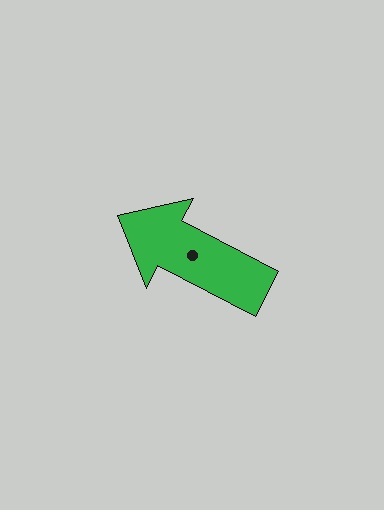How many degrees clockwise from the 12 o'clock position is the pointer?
Approximately 298 degrees.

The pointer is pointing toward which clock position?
Roughly 10 o'clock.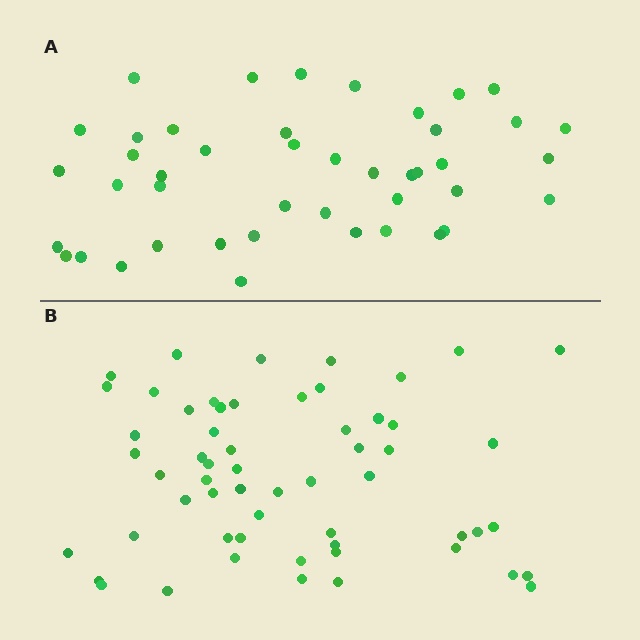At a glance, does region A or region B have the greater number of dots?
Region B (the bottom region) has more dots.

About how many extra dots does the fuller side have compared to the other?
Region B has approximately 15 more dots than region A.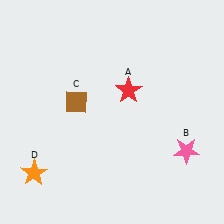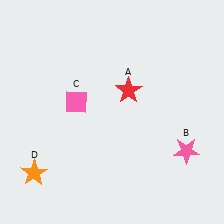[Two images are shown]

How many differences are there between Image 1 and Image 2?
There is 1 difference between the two images.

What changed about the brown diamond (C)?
In Image 1, C is brown. In Image 2, it changed to pink.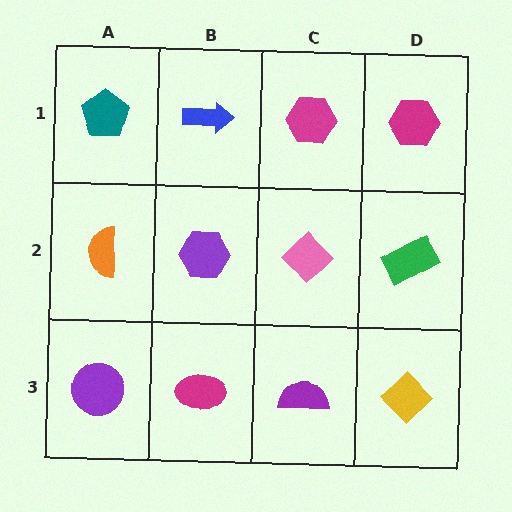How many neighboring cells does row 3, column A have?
2.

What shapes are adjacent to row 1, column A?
An orange semicircle (row 2, column A), a blue arrow (row 1, column B).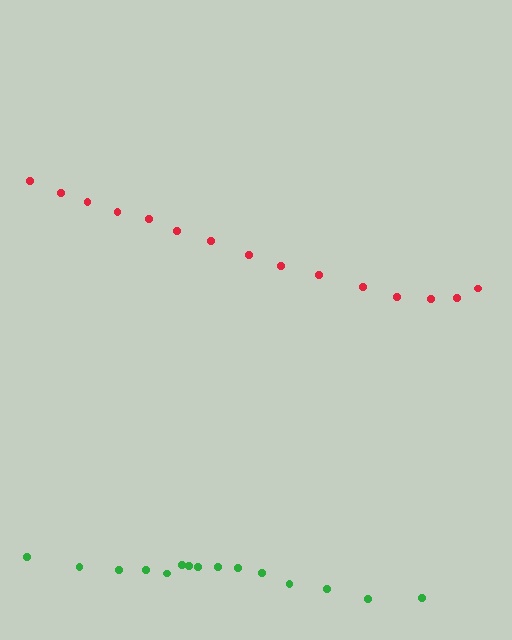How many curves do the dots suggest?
There are 2 distinct paths.